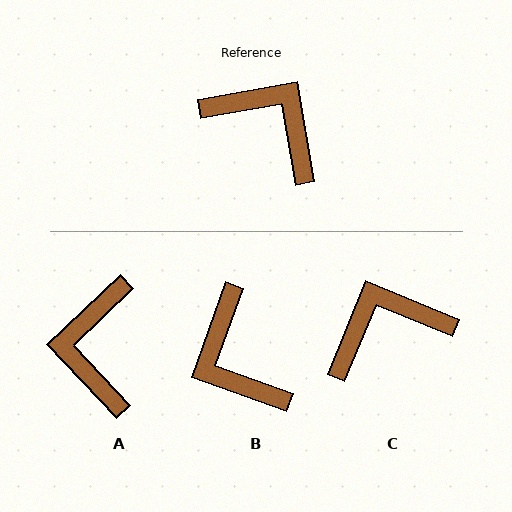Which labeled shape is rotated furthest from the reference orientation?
B, about 150 degrees away.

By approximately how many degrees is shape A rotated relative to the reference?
Approximately 123 degrees counter-clockwise.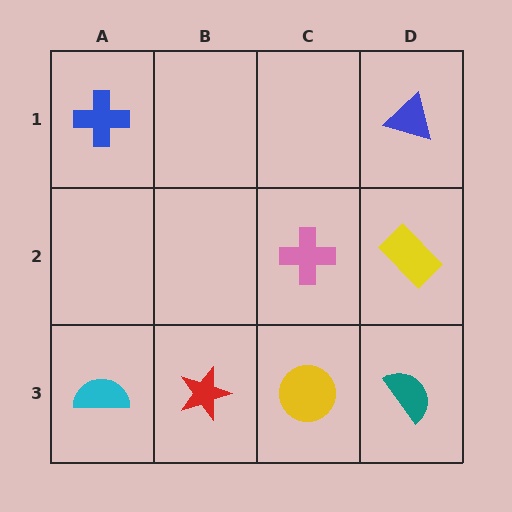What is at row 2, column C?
A pink cross.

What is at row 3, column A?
A cyan semicircle.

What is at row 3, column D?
A teal semicircle.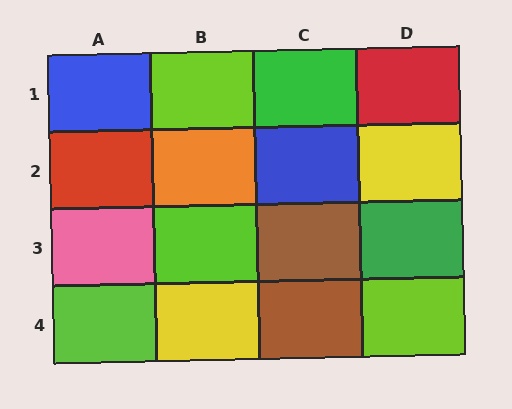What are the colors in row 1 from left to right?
Blue, lime, green, red.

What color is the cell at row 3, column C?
Brown.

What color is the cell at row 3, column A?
Pink.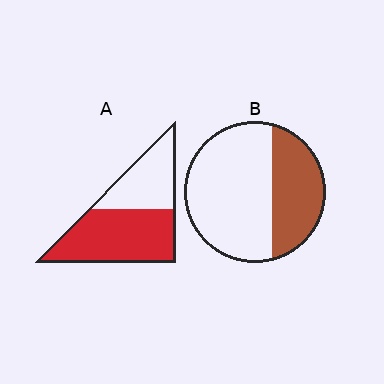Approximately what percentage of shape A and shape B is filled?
A is approximately 60% and B is approximately 35%.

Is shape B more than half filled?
No.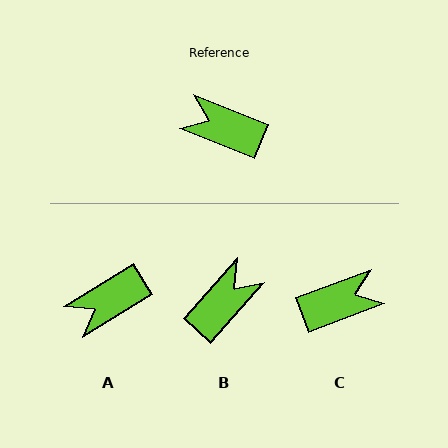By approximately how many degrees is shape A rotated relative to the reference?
Approximately 54 degrees counter-clockwise.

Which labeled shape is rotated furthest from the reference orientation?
C, about 137 degrees away.